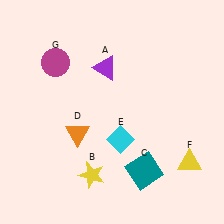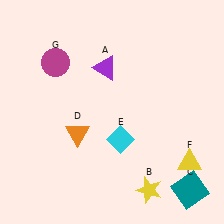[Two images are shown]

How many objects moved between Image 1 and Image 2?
2 objects moved between the two images.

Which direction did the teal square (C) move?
The teal square (C) moved right.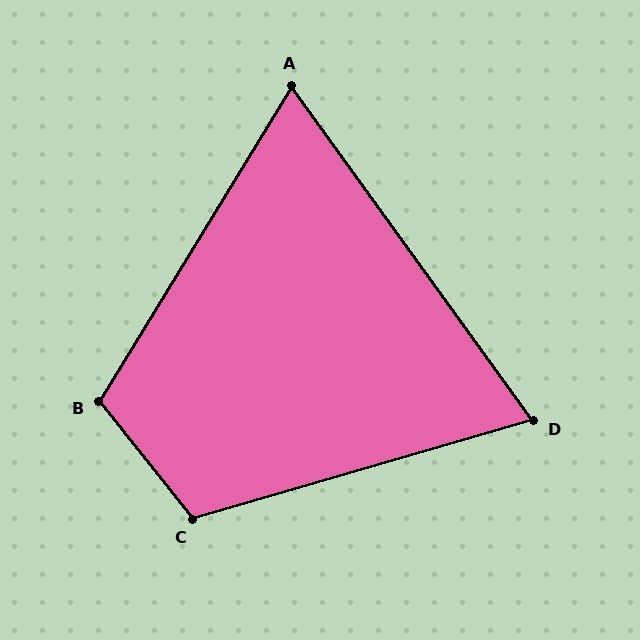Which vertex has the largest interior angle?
C, at approximately 113 degrees.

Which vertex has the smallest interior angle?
A, at approximately 67 degrees.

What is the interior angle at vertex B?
Approximately 110 degrees (obtuse).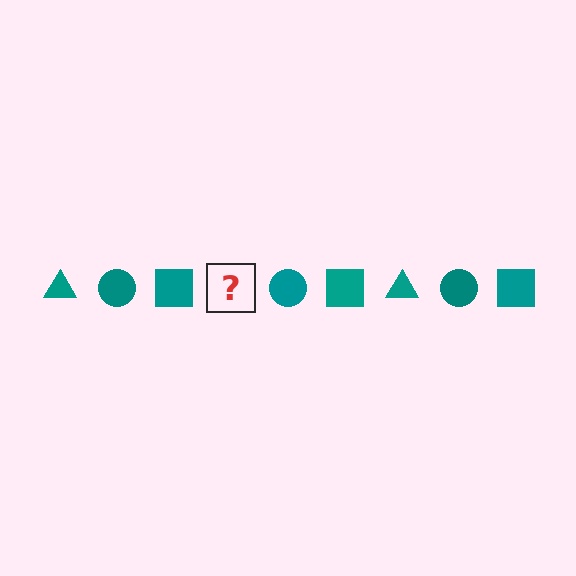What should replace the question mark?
The question mark should be replaced with a teal triangle.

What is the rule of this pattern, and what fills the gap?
The rule is that the pattern cycles through triangle, circle, square shapes in teal. The gap should be filled with a teal triangle.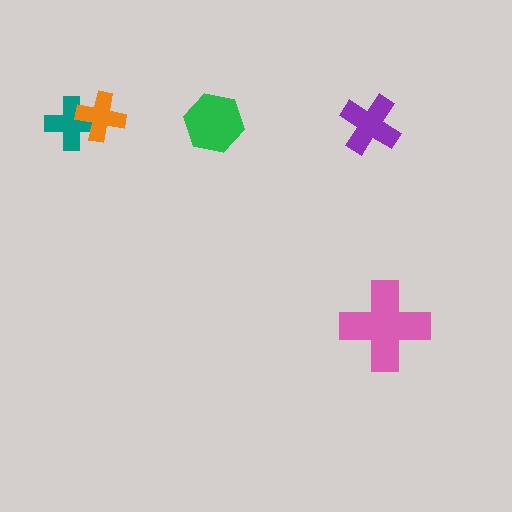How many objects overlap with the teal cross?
1 object overlaps with the teal cross.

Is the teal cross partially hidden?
Yes, it is partially covered by another shape.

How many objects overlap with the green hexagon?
0 objects overlap with the green hexagon.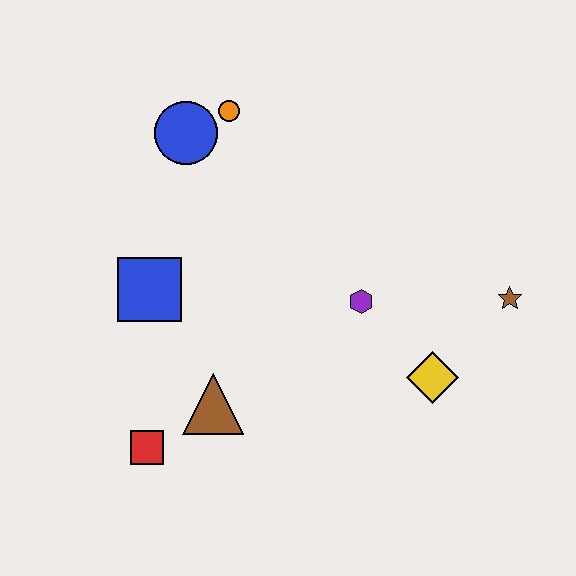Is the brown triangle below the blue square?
Yes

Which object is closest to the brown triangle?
The red square is closest to the brown triangle.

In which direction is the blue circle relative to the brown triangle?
The blue circle is above the brown triangle.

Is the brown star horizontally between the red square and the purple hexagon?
No